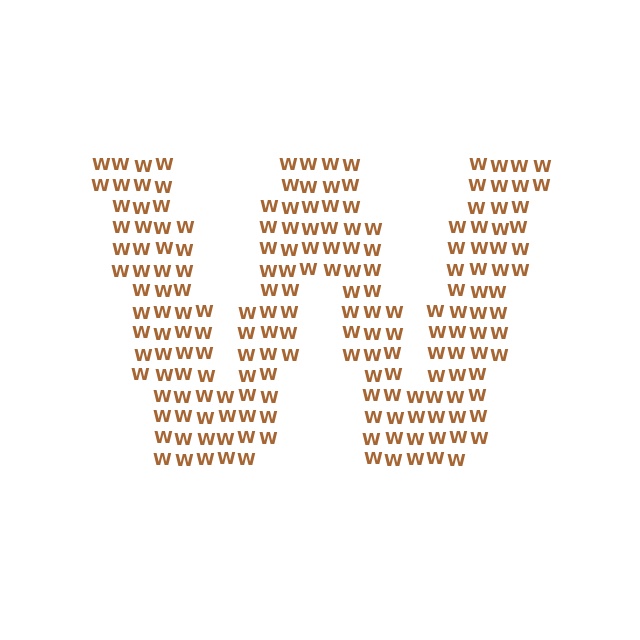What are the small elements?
The small elements are letter W's.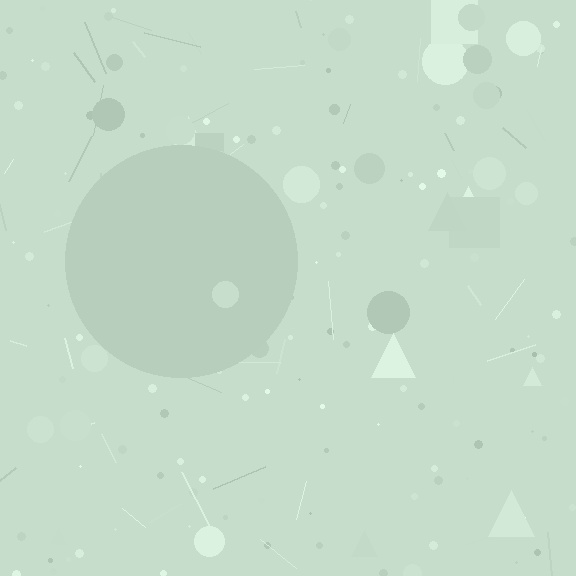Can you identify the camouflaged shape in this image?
The camouflaged shape is a circle.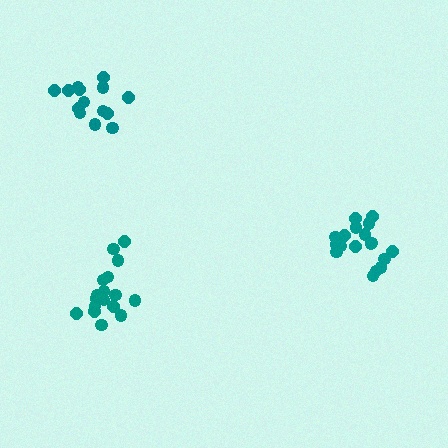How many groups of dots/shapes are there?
There are 3 groups.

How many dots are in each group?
Group 1: 17 dots, Group 2: 18 dots, Group 3: 14 dots (49 total).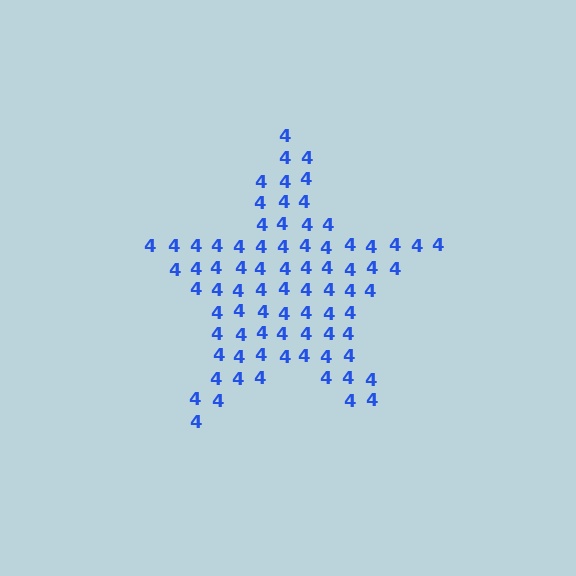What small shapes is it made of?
It is made of small digit 4's.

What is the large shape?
The large shape is a star.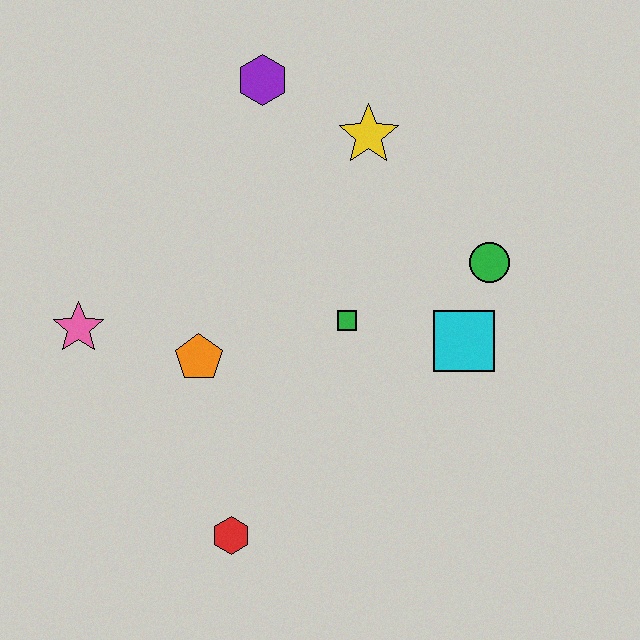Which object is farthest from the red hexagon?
The purple hexagon is farthest from the red hexagon.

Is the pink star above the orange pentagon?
Yes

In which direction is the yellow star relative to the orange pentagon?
The yellow star is above the orange pentagon.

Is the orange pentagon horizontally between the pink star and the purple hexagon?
Yes